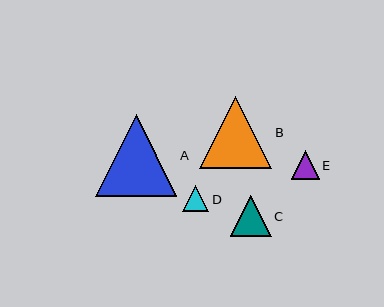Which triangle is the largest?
Triangle A is the largest with a size of approximately 82 pixels.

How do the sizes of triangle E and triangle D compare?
Triangle E and triangle D are approximately the same size.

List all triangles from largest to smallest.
From largest to smallest: A, B, C, E, D.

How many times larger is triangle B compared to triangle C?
Triangle B is approximately 1.8 times the size of triangle C.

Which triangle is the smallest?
Triangle D is the smallest with a size of approximately 26 pixels.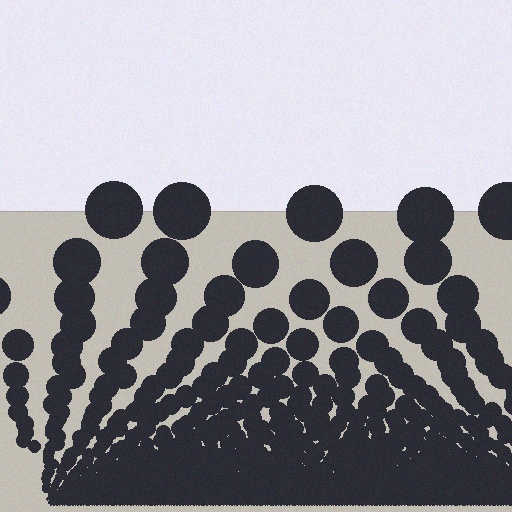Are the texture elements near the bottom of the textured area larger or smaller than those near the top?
Smaller. The gradient is inverted — elements near the bottom are smaller and denser.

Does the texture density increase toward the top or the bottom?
Density increases toward the bottom.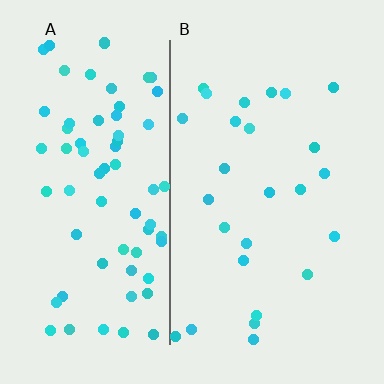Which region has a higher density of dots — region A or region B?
A (the left).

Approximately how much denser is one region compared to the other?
Approximately 2.8× — region A over region B.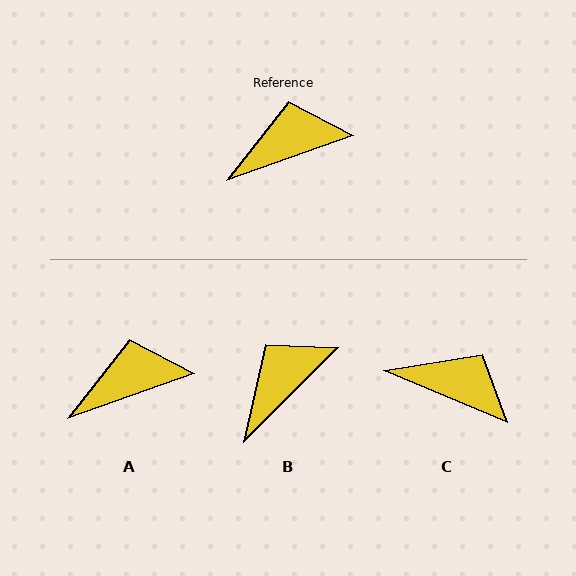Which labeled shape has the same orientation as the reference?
A.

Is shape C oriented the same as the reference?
No, it is off by about 42 degrees.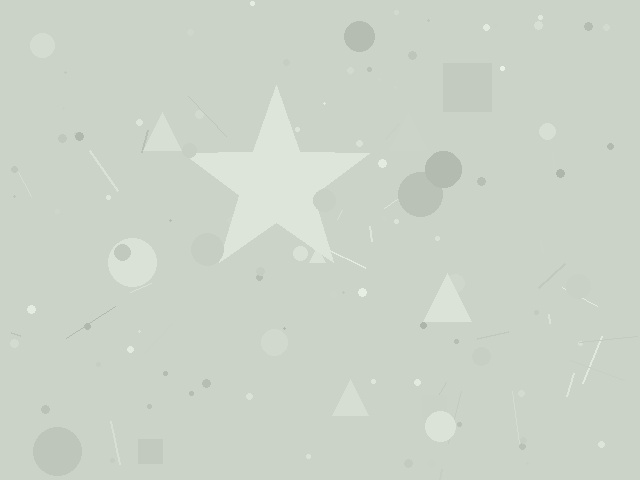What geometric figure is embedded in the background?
A star is embedded in the background.